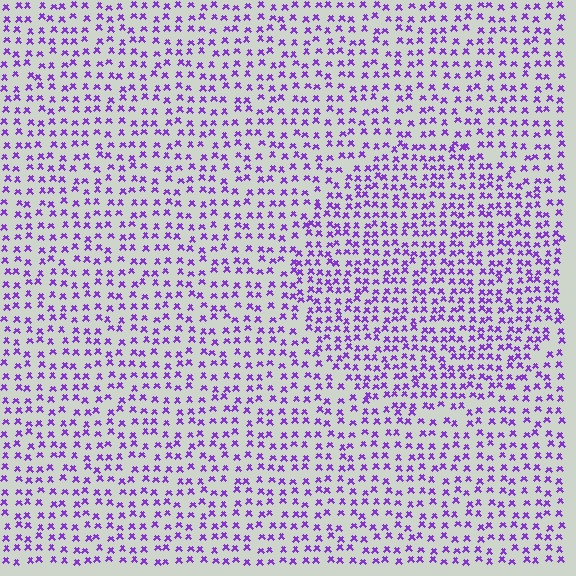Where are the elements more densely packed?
The elements are more densely packed inside the circle boundary.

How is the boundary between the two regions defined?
The boundary is defined by a change in element density (approximately 1.5x ratio). All elements are the same color, size, and shape.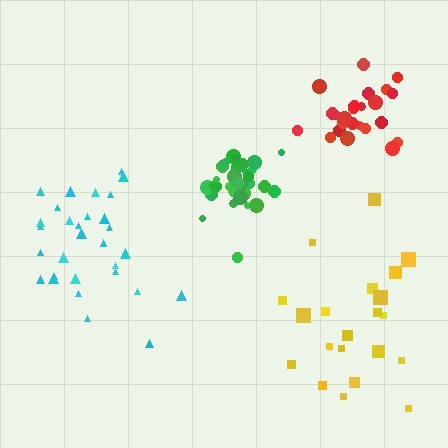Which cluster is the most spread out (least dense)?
Yellow.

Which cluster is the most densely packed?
Green.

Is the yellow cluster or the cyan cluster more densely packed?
Cyan.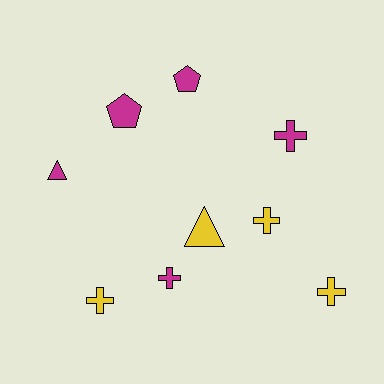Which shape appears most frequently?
Cross, with 5 objects.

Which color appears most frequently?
Magenta, with 5 objects.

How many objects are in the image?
There are 9 objects.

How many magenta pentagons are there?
There are 2 magenta pentagons.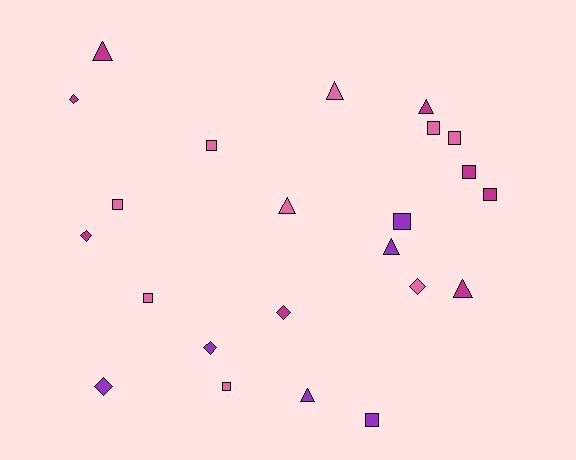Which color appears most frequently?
Pink, with 9 objects.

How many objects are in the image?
There are 23 objects.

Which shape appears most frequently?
Square, with 10 objects.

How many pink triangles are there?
There are 2 pink triangles.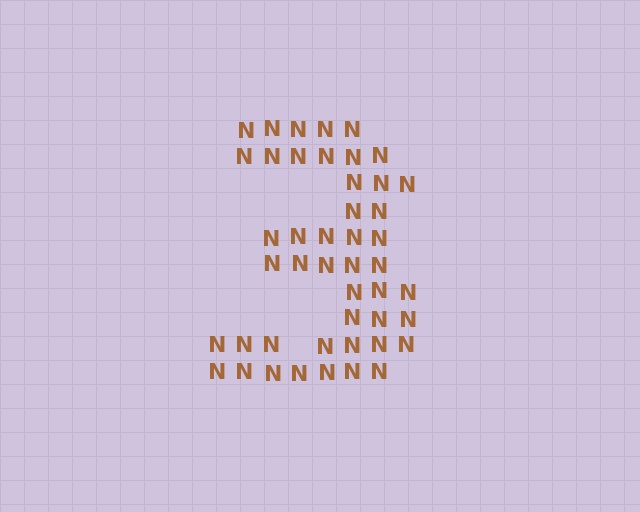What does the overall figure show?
The overall figure shows the digit 3.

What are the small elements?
The small elements are letter N's.